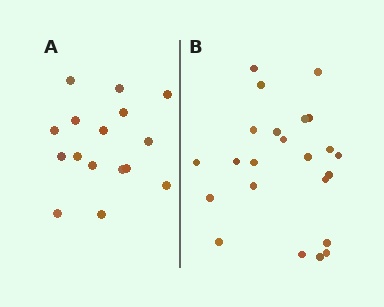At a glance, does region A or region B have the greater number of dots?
Region B (the right region) has more dots.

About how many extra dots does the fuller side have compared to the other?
Region B has roughly 8 or so more dots than region A.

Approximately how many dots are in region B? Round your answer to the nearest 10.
About 20 dots. (The exact count is 23, which rounds to 20.)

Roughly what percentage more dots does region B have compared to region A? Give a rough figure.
About 45% more.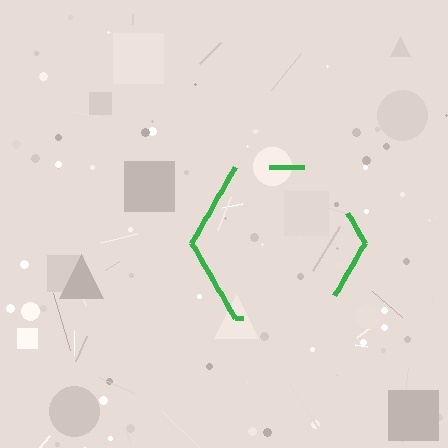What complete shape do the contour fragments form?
The contour fragments form a hexagon.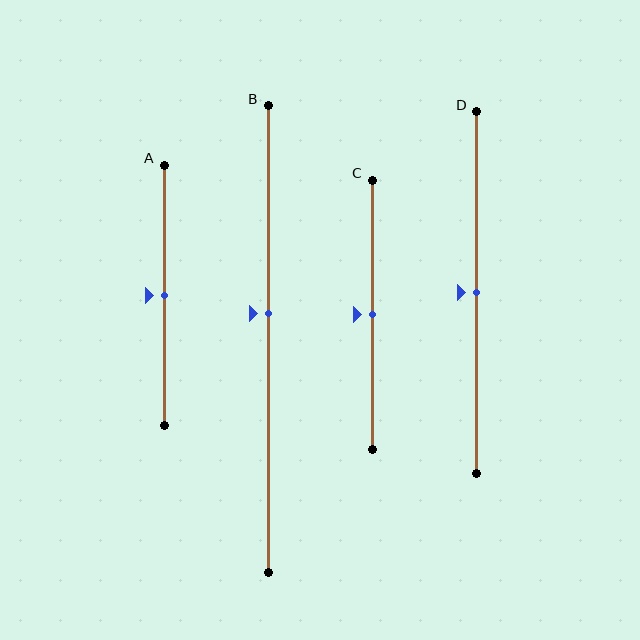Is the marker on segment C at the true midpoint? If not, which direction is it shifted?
Yes, the marker on segment C is at the true midpoint.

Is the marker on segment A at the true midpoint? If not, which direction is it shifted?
Yes, the marker on segment A is at the true midpoint.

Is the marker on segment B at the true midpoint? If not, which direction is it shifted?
No, the marker on segment B is shifted upward by about 5% of the segment length.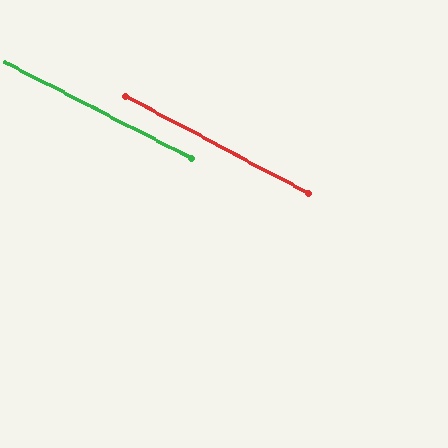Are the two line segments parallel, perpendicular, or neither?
Parallel — their directions differ by only 0.8°.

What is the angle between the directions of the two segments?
Approximately 1 degree.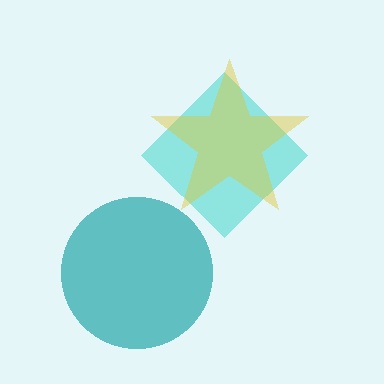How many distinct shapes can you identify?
There are 3 distinct shapes: a cyan diamond, a teal circle, a yellow star.